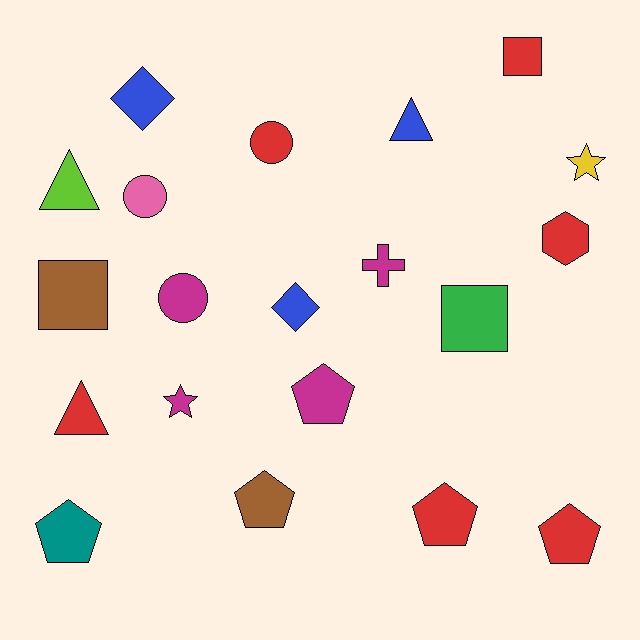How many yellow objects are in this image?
There is 1 yellow object.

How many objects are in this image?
There are 20 objects.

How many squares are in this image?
There are 3 squares.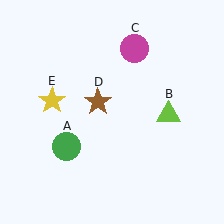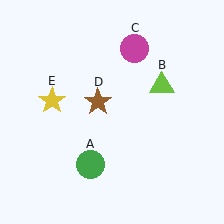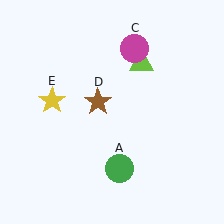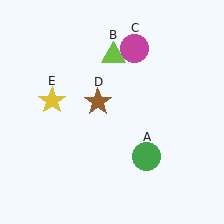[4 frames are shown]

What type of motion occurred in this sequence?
The green circle (object A), lime triangle (object B) rotated counterclockwise around the center of the scene.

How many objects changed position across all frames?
2 objects changed position: green circle (object A), lime triangle (object B).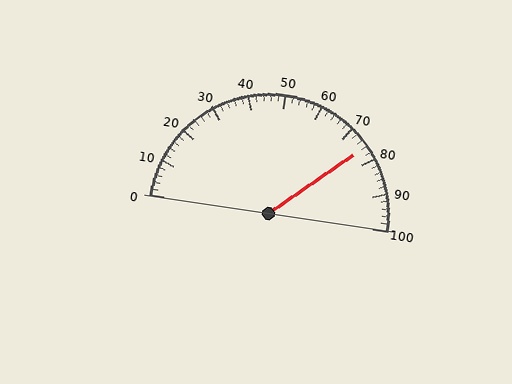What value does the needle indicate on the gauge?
The needle indicates approximately 76.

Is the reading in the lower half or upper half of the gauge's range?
The reading is in the upper half of the range (0 to 100).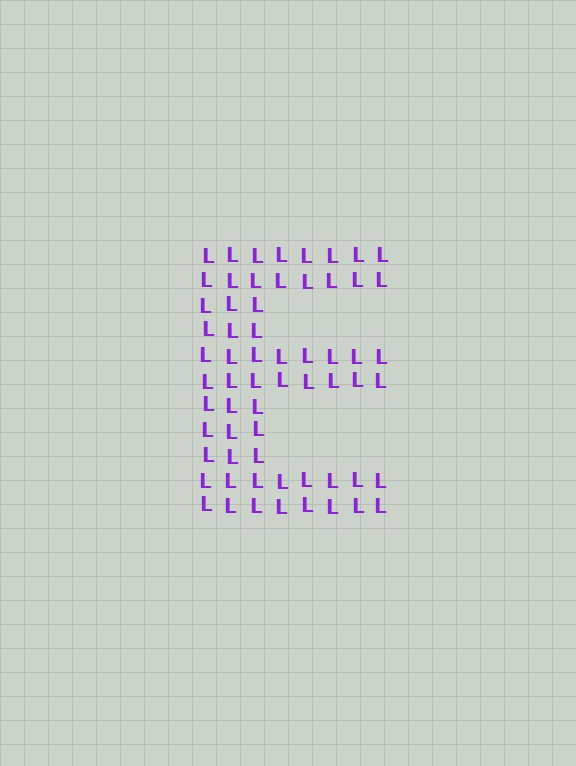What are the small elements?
The small elements are letter L's.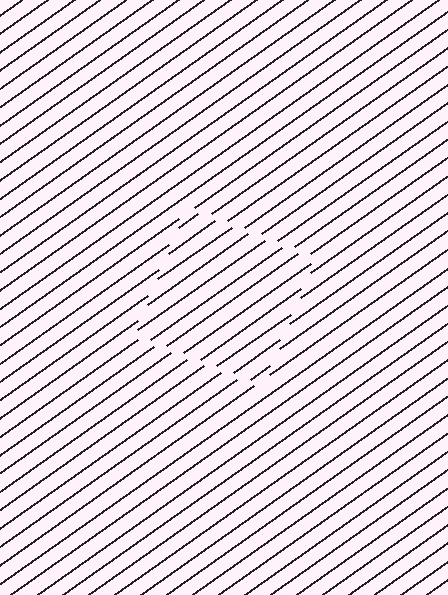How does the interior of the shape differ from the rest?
The interior of the shape contains the same grating, shifted by half a period — the contour is defined by the phase discontinuity where line-ends from the inner and outer gratings abut.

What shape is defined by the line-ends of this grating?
An illusory square. The interior of the shape contains the same grating, shifted by half a period — the contour is defined by the phase discontinuity where line-ends from the inner and outer gratings abut.